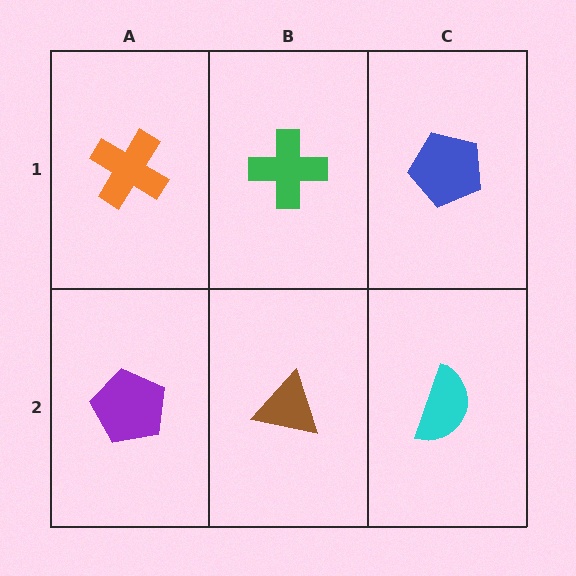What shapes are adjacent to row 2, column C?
A blue pentagon (row 1, column C), a brown triangle (row 2, column B).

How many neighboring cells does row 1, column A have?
2.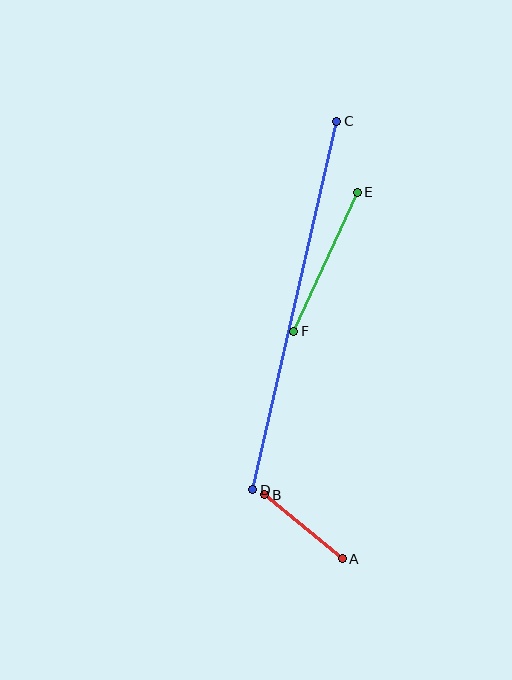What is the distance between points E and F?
The distance is approximately 153 pixels.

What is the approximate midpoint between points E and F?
The midpoint is at approximately (326, 262) pixels.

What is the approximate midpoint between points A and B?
The midpoint is at approximately (303, 527) pixels.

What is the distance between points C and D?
The distance is approximately 378 pixels.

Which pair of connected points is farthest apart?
Points C and D are farthest apart.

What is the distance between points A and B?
The distance is approximately 101 pixels.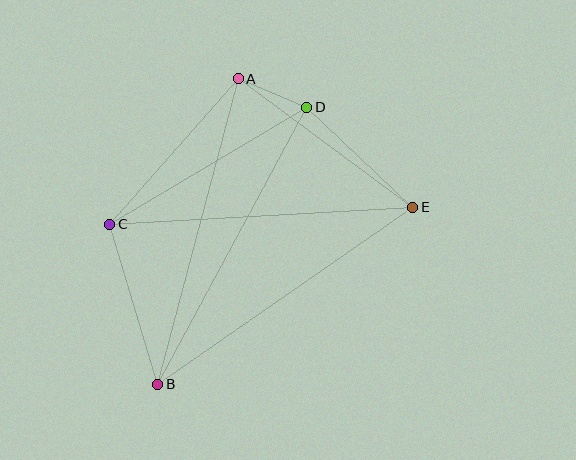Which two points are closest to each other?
Points A and D are closest to each other.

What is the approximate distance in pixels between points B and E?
The distance between B and E is approximately 310 pixels.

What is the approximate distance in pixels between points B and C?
The distance between B and C is approximately 167 pixels.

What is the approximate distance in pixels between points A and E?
The distance between A and E is approximately 217 pixels.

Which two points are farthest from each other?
Points A and B are farthest from each other.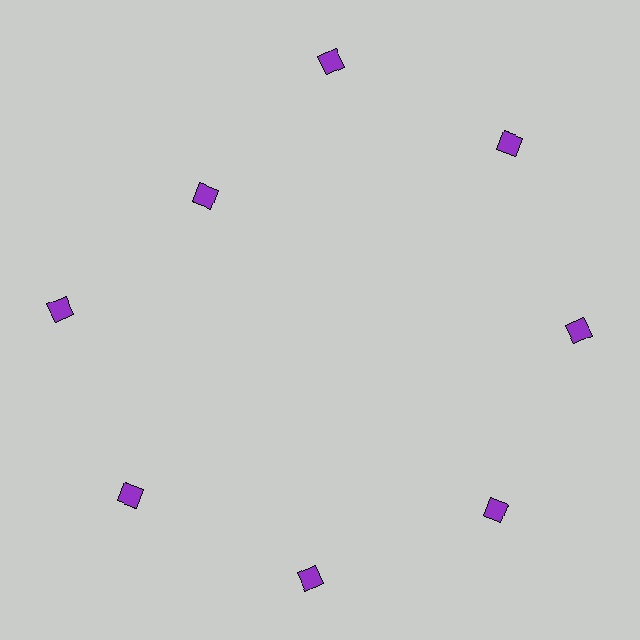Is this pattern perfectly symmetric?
No. The 8 purple diamonds are arranged in a ring, but one element near the 10 o'clock position is pulled inward toward the center, breaking the 8-fold rotational symmetry.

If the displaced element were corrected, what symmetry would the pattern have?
It would have 8-fold rotational symmetry — the pattern would map onto itself every 45 degrees.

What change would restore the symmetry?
The symmetry would be restored by moving it outward, back onto the ring so that all 8 diamonds sit at equal angles and equal distance from the center.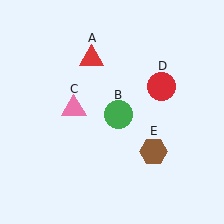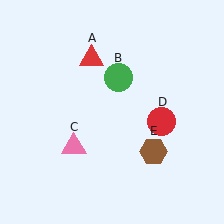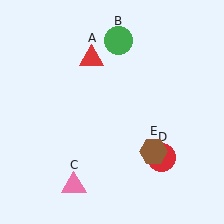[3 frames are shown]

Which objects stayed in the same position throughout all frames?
Red triangle (object A) and brown hexagon (object E) remained stationary.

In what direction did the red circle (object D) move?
The red circle (object D) moved down.